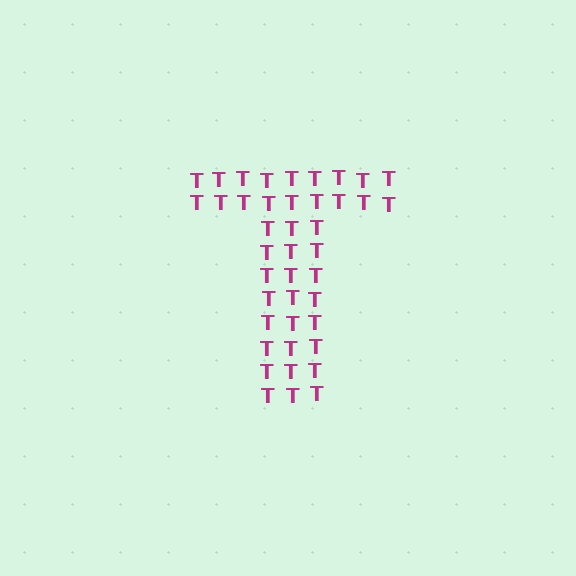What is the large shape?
The large shape is the letter T.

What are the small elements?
The small elements are letter T's.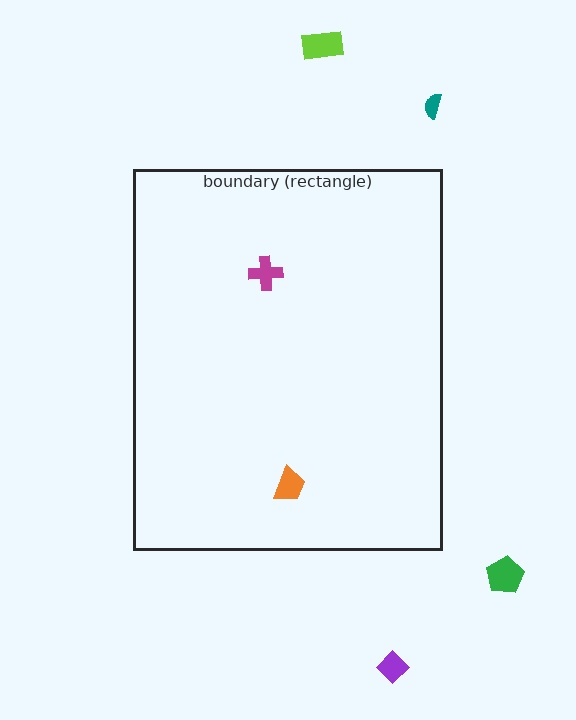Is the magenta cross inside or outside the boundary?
Inside.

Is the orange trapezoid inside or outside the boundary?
Inside.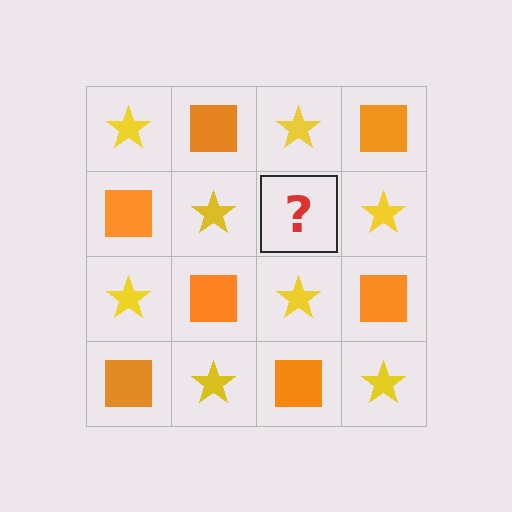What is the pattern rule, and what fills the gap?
The rule is that it alternates yellow star and orange square in a checkerboard pattern. The gap should be filled with an orange square.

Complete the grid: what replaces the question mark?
The question mark should be replaced with an orange square.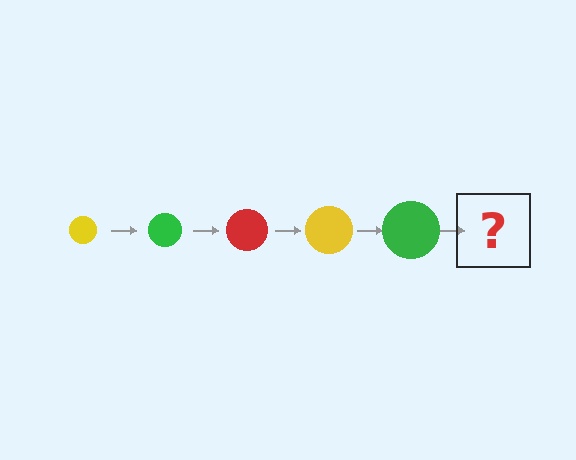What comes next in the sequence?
The next element should be a red circle, larger than the previous one.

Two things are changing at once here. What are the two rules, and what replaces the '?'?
The two rules are that the circle grows larger each step and the color cycles through yellow, green, and red. The '?' should be a red circle, larger than the previous one.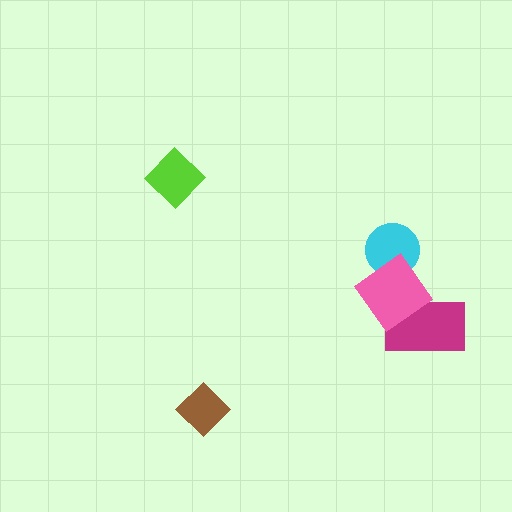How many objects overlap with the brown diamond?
0 objects overlap with the brown diamond.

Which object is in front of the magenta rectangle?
The pink diamond is in front of the magenta rectangle.